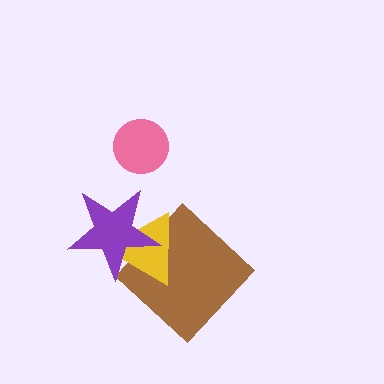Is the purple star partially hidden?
No, no other shape covers it.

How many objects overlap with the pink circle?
0 objects overlap with the pink circle.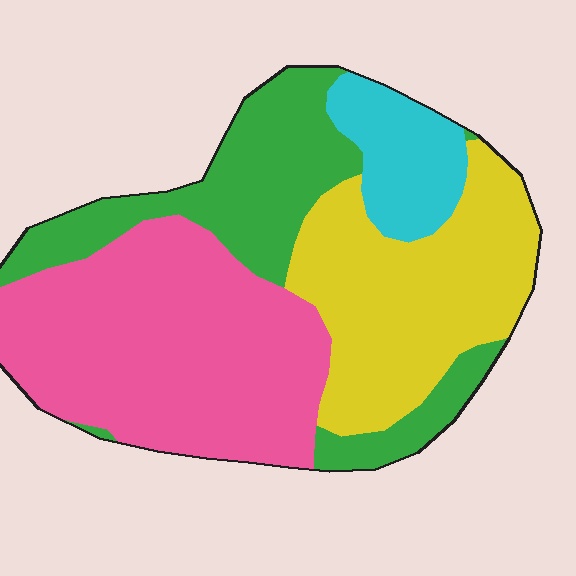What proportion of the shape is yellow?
Yellow takes up between a quarter and a half of the shape.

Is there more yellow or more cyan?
Yellow.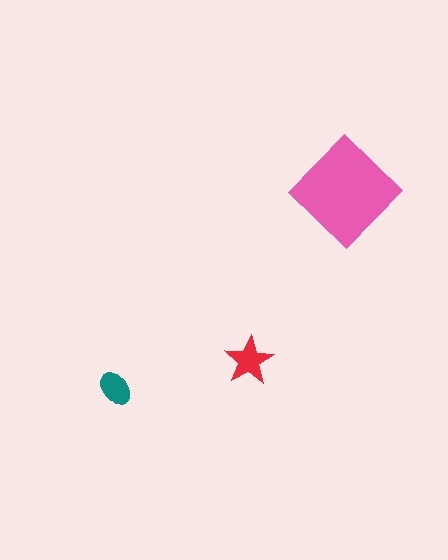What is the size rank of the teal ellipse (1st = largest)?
3rd.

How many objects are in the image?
There are 3 objects in the image.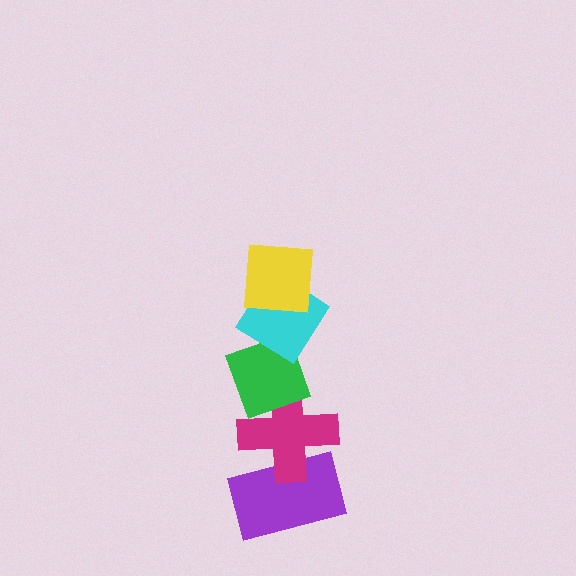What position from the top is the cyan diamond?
The cyan diamond is 2nd from the top.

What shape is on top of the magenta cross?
The green diamond is on top of the magenta cross.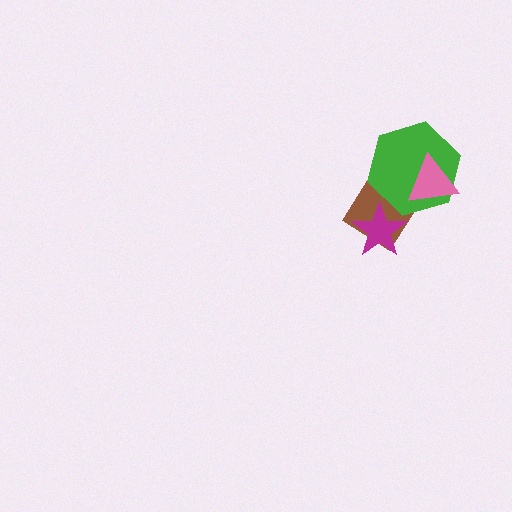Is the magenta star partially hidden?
No, no other shape covers it.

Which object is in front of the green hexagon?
The pink triangle is in front of the green hexagon.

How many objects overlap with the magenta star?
1 object overlaps with the magenta star.